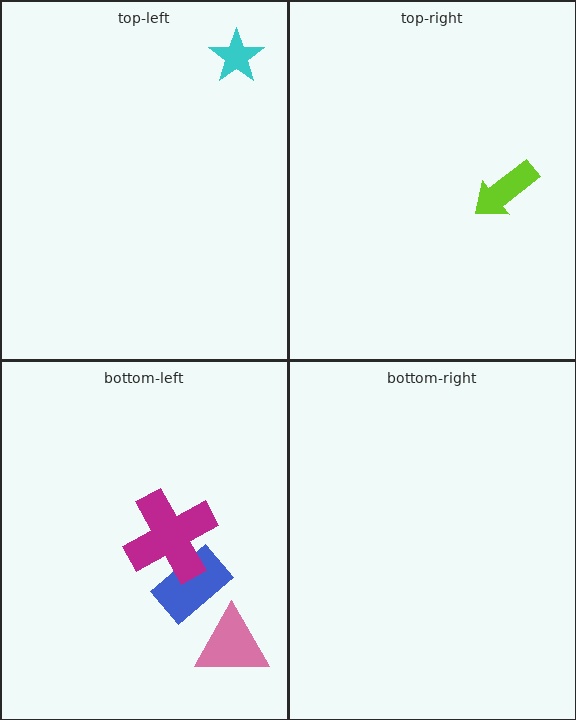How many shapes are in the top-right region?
1.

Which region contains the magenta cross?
The bottom-left region.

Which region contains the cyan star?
The top-left region.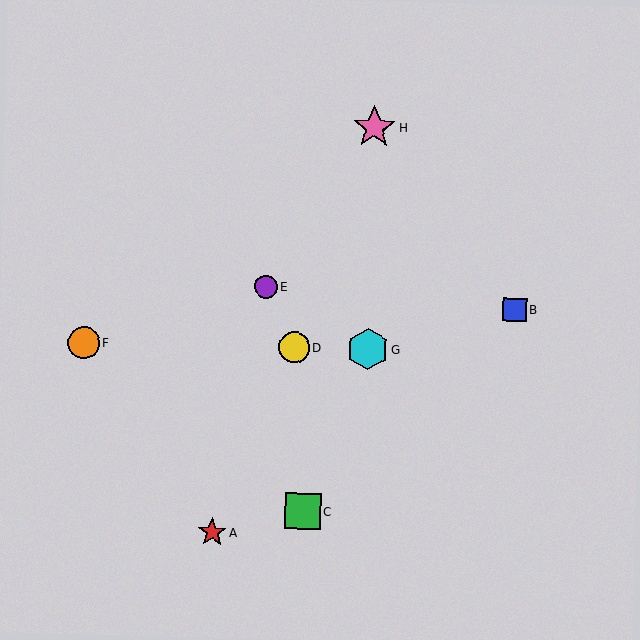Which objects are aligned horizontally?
Objects D, F, G are aligned horizontally.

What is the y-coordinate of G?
Object G is at y≈349.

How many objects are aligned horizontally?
3 objects (D, F, G) are aligned horizontally.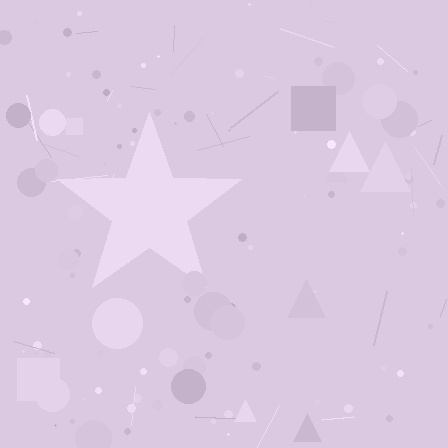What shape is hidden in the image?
A star is hidden in the image.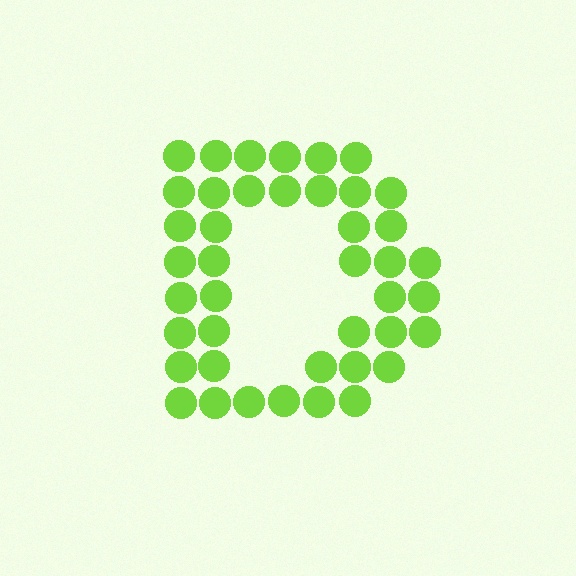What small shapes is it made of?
It is made of small circles.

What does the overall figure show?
The overall figure shows the letter D.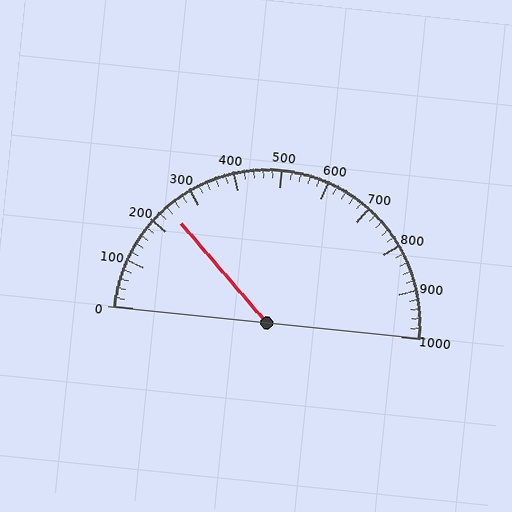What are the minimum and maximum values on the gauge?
The gauge ranges from 0 to 1000.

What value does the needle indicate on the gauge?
The needle indicates approximately 240.